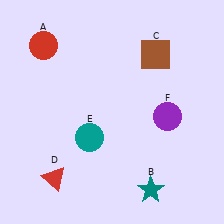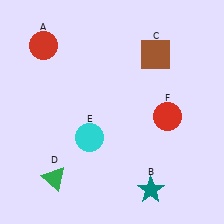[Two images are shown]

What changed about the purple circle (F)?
In Image 1, F is purple. In Image 2, it changed to red.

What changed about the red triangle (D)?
In Image 1, D is red. In Image 2, it changed to green.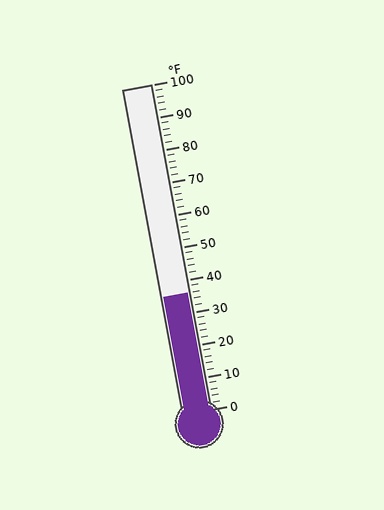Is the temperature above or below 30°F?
The temperature is above 30°F.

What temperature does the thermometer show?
The thermometer shows approximately 36°F.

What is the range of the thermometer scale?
The thermometer scale ranges from 0°F to 100°F.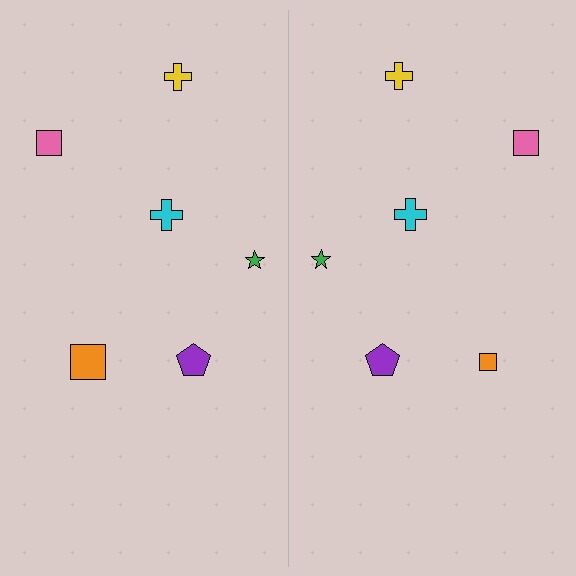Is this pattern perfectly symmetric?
No, the pattern is not perfectly symmetric. The orange square on the right side has a different size than its mirror counterpart.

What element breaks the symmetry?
The orange square on the right side has a different size than its mirror counterpart.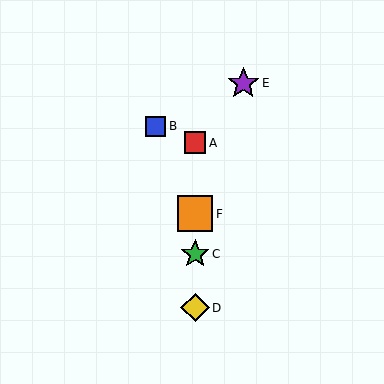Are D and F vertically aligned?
Yes, both are at x≈195.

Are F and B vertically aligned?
No, F is at x≈195 and B is at x≈156.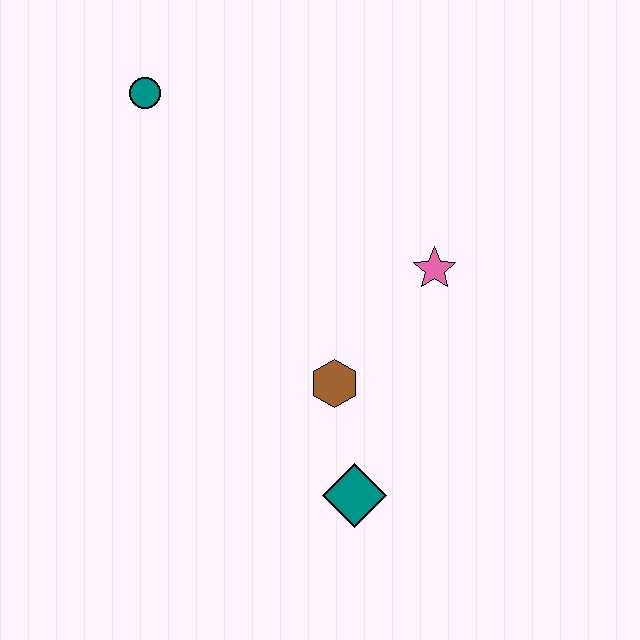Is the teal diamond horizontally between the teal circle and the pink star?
Yes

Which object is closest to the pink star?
The brown hexagon is closest to the pink star.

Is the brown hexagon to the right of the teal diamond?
No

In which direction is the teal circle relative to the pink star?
The teal circle is to the left of the pink star.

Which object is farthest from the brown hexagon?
The teal circle is farthest from the brown hexagon.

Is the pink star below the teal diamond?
No